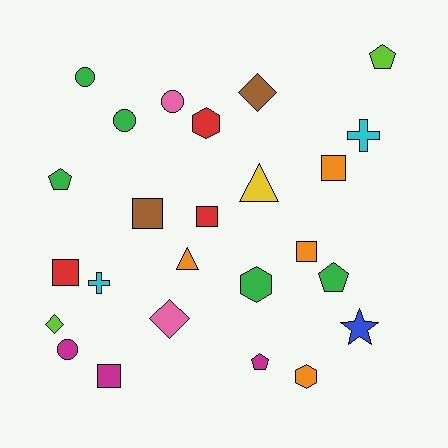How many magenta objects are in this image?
There are 3 magenta objects.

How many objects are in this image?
There are 25 objects.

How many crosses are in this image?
There are 2 crosses.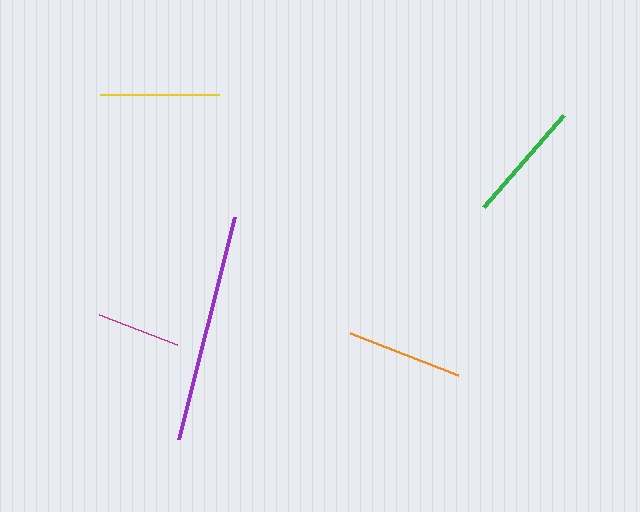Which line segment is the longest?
The purple line is the longest at approximately 230 pixels.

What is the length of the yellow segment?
The yellow segment is approximately 118 pixels long.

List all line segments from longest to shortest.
From longest to shortest: purple, green, yellow, orange, magenta.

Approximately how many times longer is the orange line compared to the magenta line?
The orange line is approximately 1.4 times the length of the magenta line.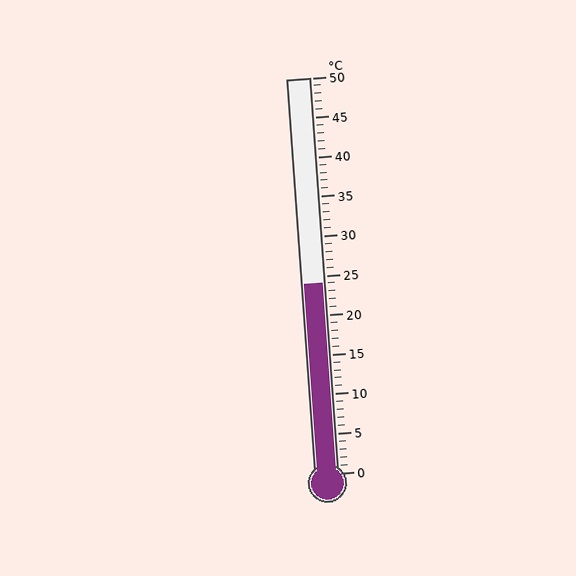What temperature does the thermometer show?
The thermometer shows approximately 24°C.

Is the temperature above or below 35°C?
The temperature is below 35°C.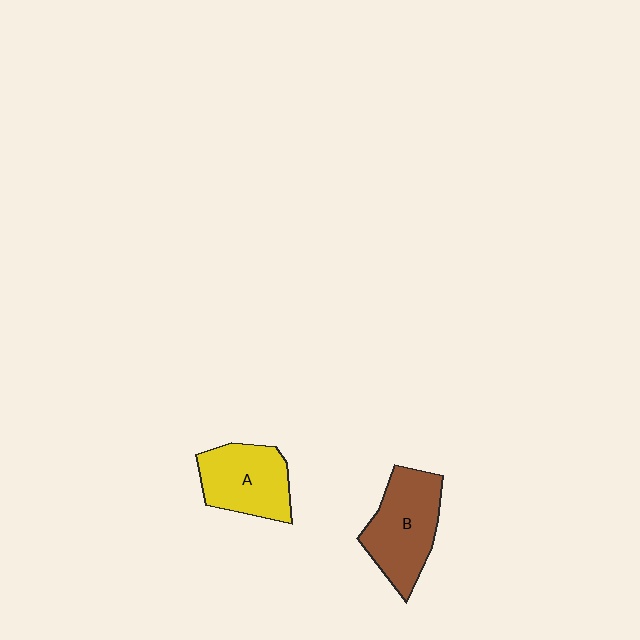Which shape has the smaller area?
Shape A (yellow).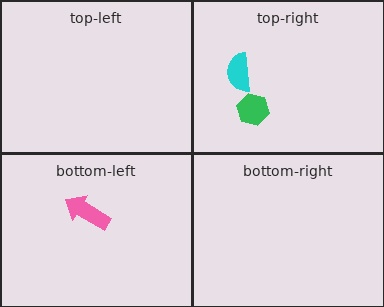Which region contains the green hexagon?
The top-right region.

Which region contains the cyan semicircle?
The top-right region.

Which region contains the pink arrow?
The bottom-left region.